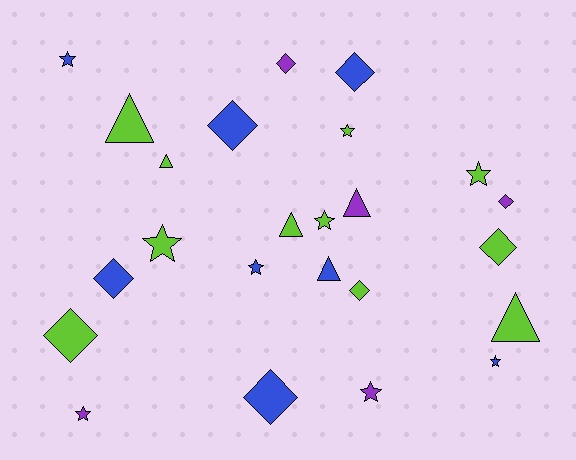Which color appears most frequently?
Lime, with 11 objects.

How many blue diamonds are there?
There are 4 blue diamonds.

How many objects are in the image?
There are 24 objects.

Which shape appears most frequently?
Star, with 9 objects.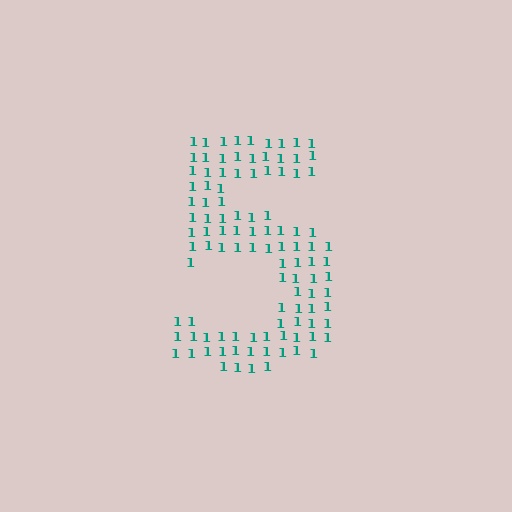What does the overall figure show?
The overall figure shows the digit 5.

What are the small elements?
The small elements are digit 1's.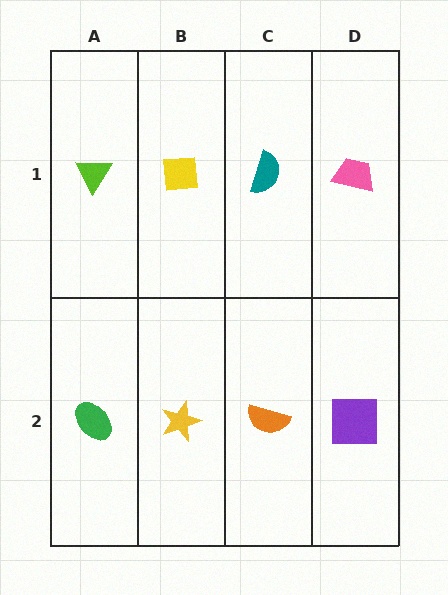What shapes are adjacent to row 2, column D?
A pink trapezoid (row 1, column D), an orange semicircle (row 2, column C).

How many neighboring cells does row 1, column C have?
3.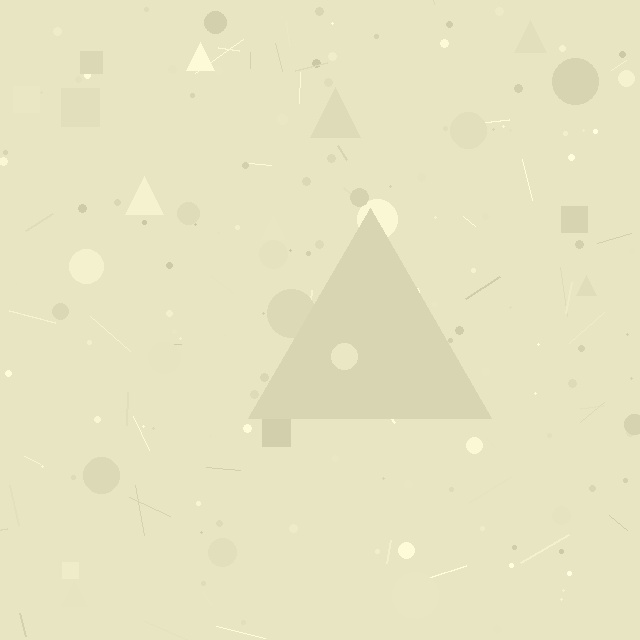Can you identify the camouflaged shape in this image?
The camouflaged shape is a triangle.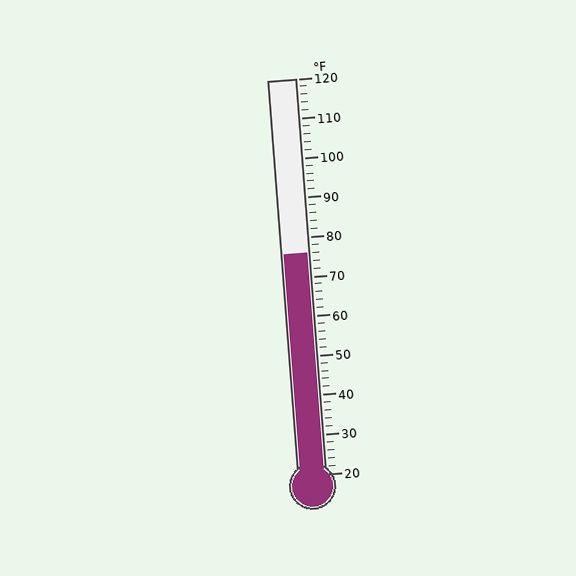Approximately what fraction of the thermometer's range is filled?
The thermometer is filled to approximately 55% of its range.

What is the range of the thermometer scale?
The thermometer scale ranges from 20°F to 120°F.